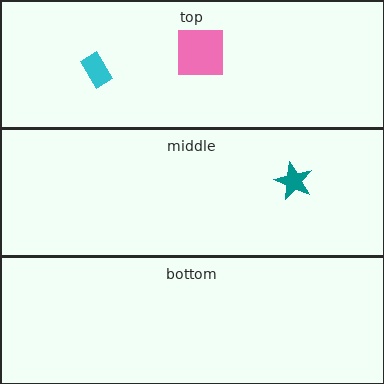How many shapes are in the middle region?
1.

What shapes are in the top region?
The pink square, the cyan rectangle.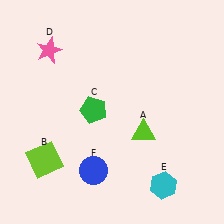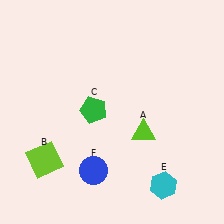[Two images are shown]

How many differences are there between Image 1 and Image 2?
There is 1 difference between the two images.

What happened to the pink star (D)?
The pink star (D) was removed in Image 2. It was in the top-left area of Image 1.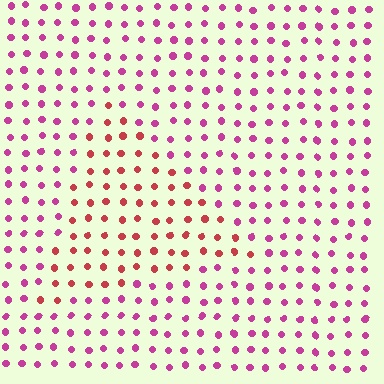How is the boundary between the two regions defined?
The boundary is defined purely by a slight shift in hue (about 38 degrees). Spacing, size, and orientation are identical on both sides.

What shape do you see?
I see a triangle.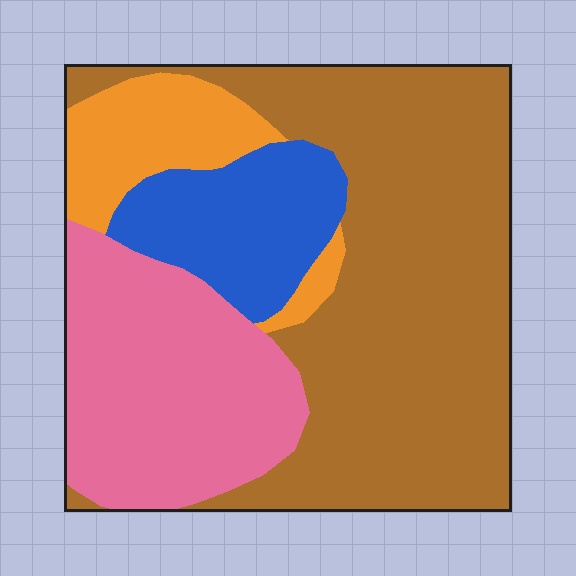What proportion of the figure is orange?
Orange covers 11% of the figure.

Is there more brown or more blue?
Brown.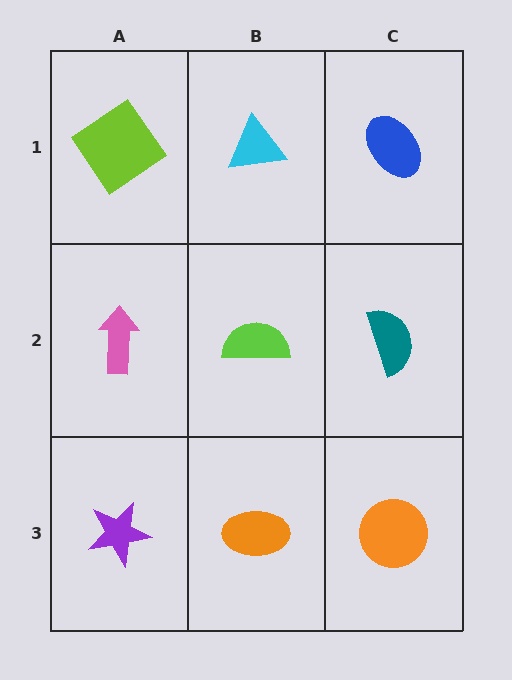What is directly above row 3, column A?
A pink arrow.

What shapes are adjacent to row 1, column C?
A teal semicircle (row 2, column C), a cyan triangle (row 1, column B).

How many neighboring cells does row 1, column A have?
2.